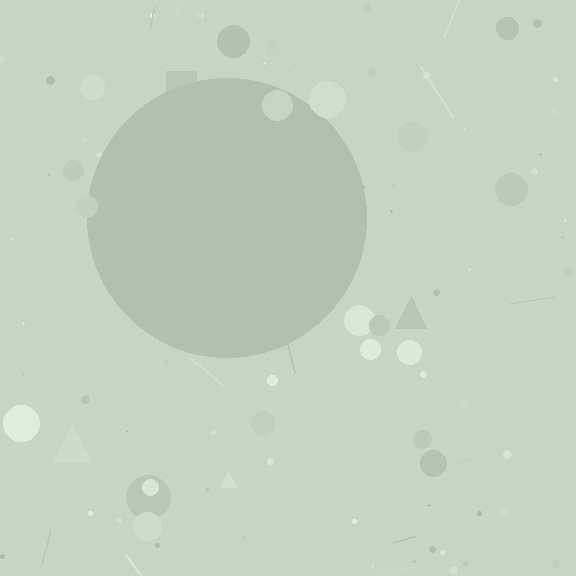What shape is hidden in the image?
A circle is hidden in the image.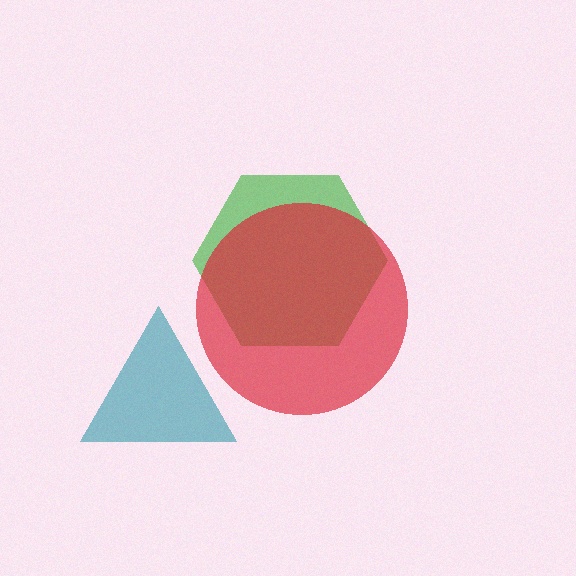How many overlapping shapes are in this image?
There are 3 overlapping shapes in the image.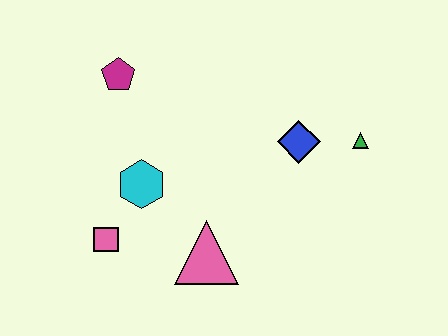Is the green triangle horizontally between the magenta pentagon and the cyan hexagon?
No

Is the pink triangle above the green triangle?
No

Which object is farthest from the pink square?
The green triangle is farthest from the pink square.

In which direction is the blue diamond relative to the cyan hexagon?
The blue diamond is to the right of the cyan hexagon.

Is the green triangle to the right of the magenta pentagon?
Yes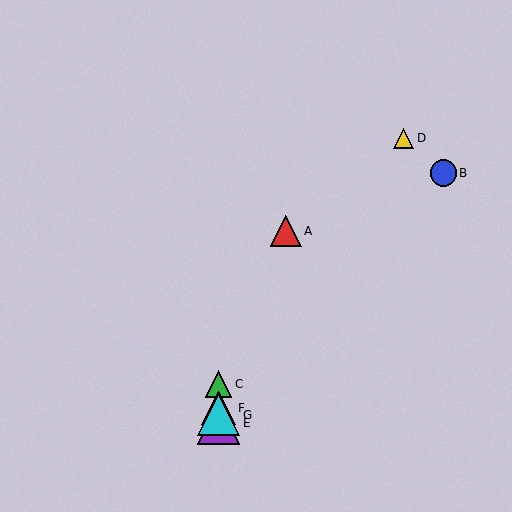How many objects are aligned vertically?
4 objects (C, E, F, G) are aligned vertically.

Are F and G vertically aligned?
Yes, both are at x≈218.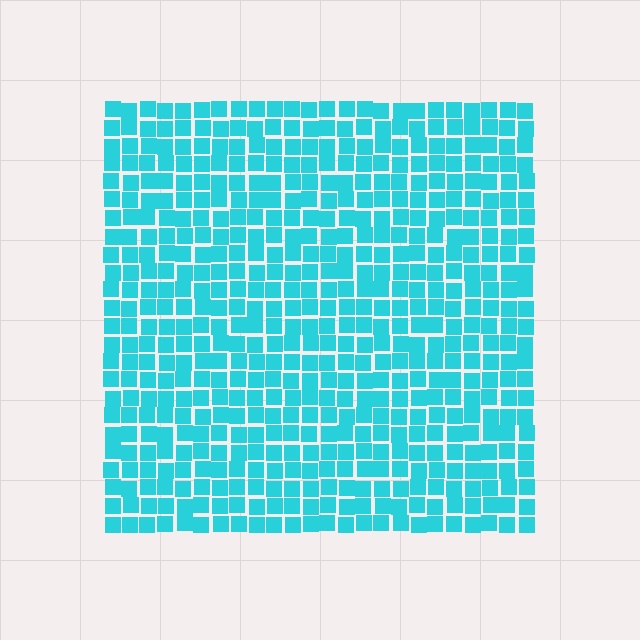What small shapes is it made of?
It is made of small squares.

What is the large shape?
The large shape is a square.